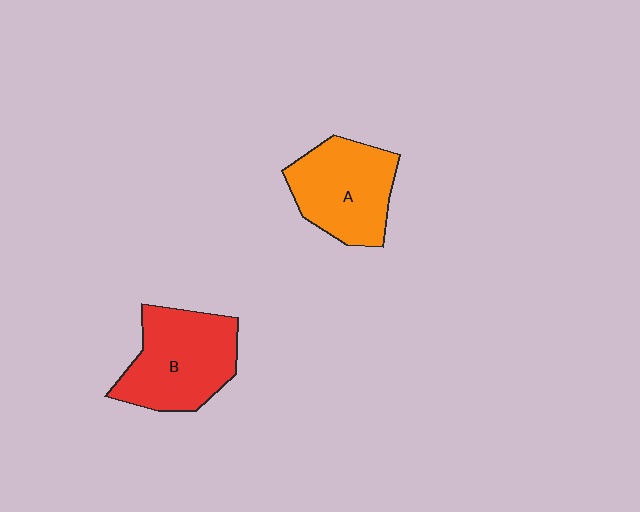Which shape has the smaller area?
Shape A (orange).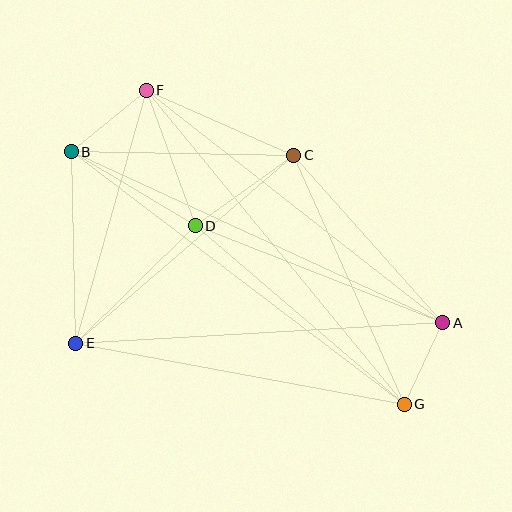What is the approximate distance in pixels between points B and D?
The distance between B and D is approximately 144 pixels.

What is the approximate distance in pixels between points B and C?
The distance between B and C is approximately 223 pixels.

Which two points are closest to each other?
Points A and G are closest to each other.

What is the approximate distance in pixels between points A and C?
The distance between A and C is approximately 224 pixels.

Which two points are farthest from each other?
Points B and G are farthest from each other.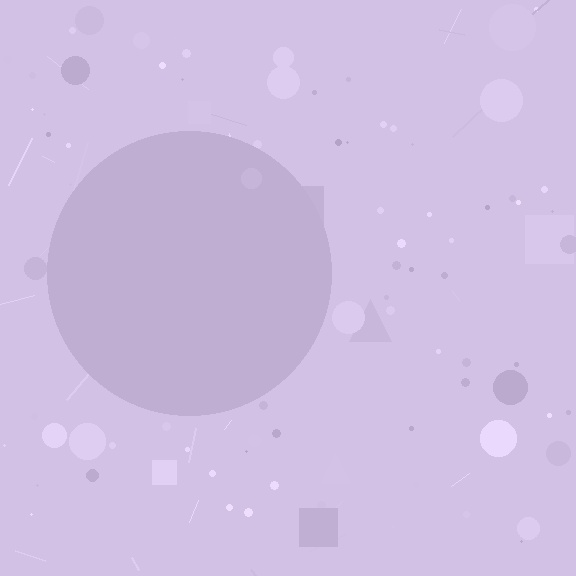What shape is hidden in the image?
A circle is hidden in the image.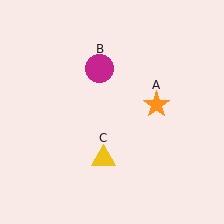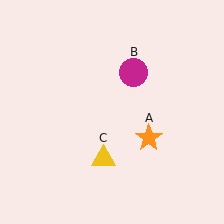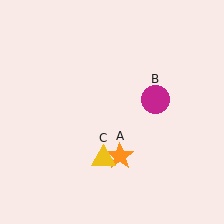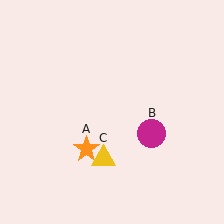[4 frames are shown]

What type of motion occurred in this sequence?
The orange star (object A), magenta circle (object B) rotated clockwise around the center of the scene.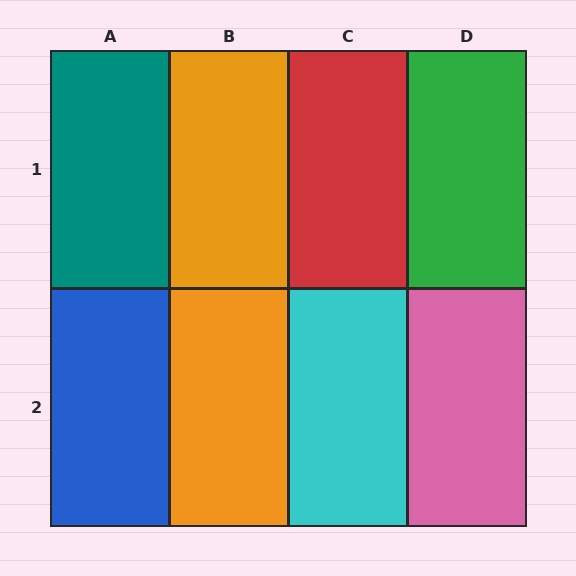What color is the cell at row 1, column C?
Red.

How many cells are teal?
1 cell is teal.